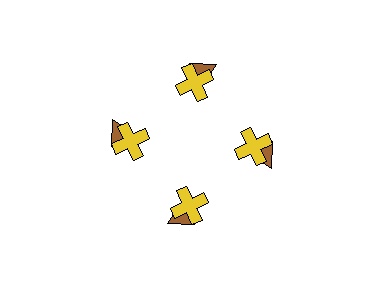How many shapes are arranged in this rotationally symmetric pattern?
There are 8 shapes, arranged in 4 groups of 2.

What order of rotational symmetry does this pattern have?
This pattern has 4-fold rotational symmetry.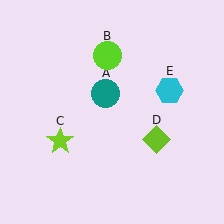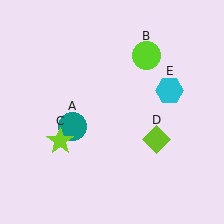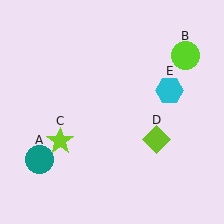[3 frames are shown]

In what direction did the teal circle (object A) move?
The teal circle (object A) moved down and to the left.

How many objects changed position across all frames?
2 objects changed position: teal circle (object A), lime circle (object B).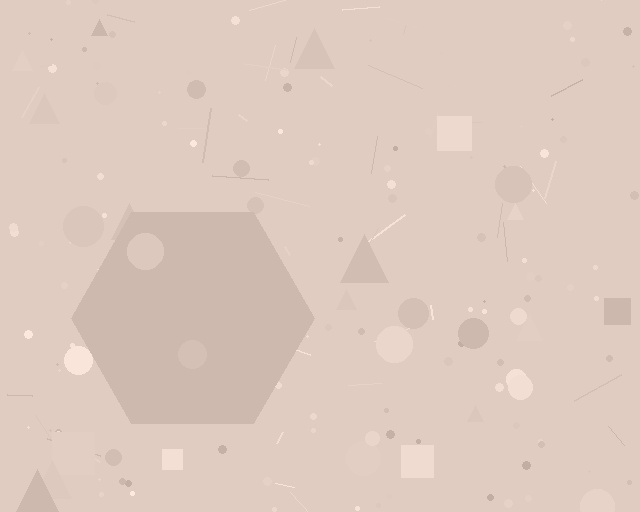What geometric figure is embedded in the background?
A hexagon is embedded in the background.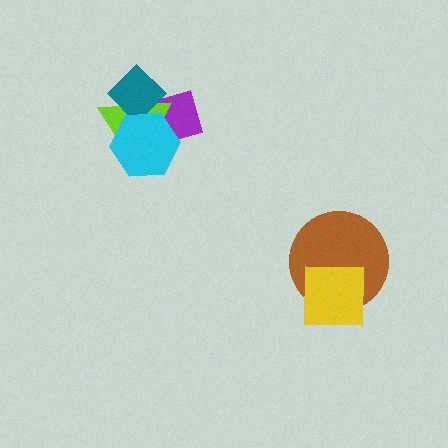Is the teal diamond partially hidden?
Yes, it is partially covered by another shape.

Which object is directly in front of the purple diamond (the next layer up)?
The lime triangle is directly in front of the purple diamond.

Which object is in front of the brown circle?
The yellow square is in front of the brown circle.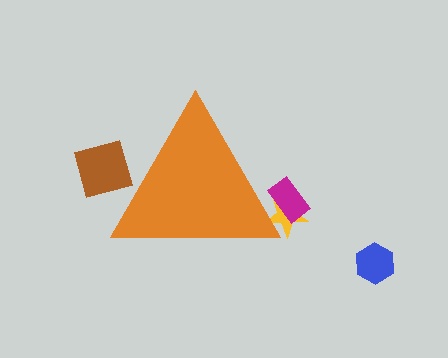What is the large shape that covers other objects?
An orange triangle.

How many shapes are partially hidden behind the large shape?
3 shapes are partially hidden.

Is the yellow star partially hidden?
Yes, the yellow star is partially hidden behind the orange triangle.